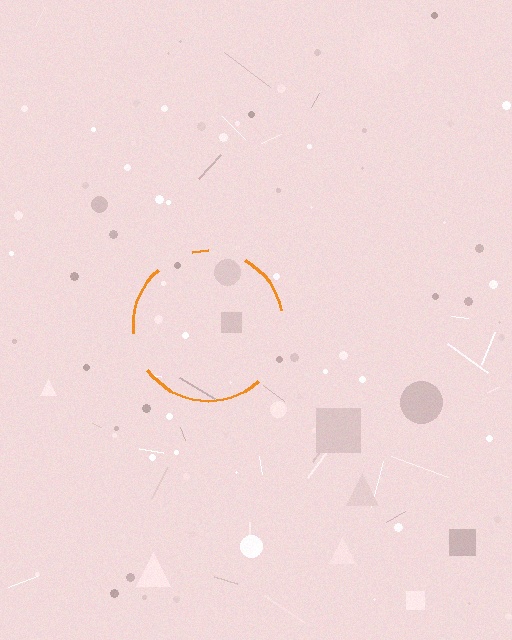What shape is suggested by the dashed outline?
The dashed outline suggests a circle.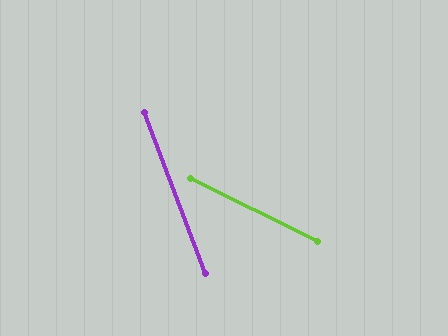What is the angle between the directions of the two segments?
Approximately 43 degrees.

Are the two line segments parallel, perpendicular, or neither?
Neither parallel nor perpendicular — they differ by about 43°.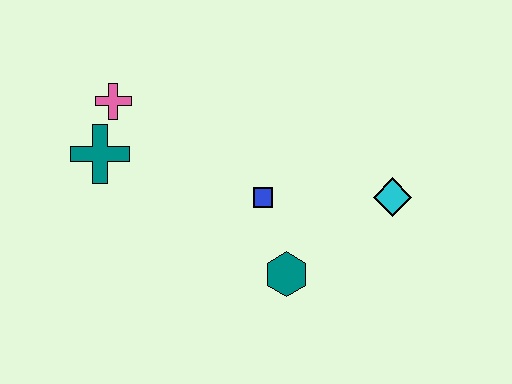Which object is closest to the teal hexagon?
The blue square is closest to the teal hexagon.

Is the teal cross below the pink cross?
Yes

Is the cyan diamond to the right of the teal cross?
Yes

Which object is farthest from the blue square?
The pink cross is farthest from the blue square.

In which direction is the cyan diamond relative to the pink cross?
The cyan diamond is to the right of the pink cross.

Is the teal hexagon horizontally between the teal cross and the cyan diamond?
Yes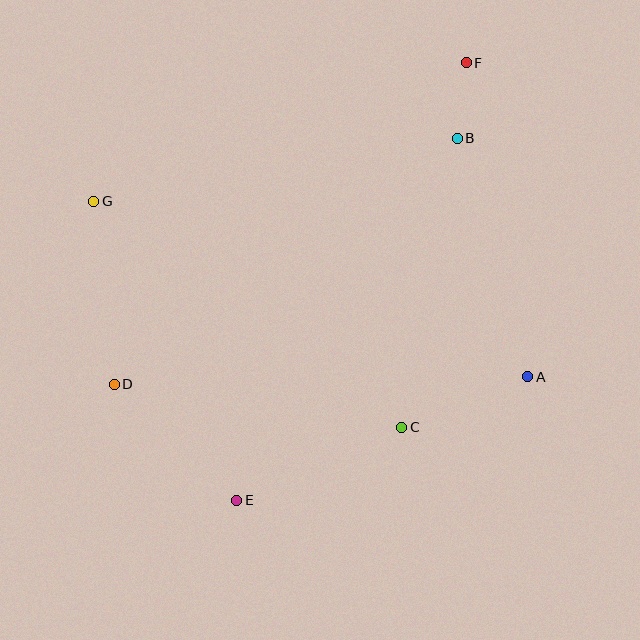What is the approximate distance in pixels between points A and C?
The distance between A and C is approximately 136 pixels.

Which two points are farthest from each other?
Points E and F are farthest from each other.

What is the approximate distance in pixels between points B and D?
The distance between B and D is approximately 422 pixels.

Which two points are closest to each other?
Points B and F are closest to each other.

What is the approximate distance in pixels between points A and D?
The distance between A and D is approximately 413 pixels.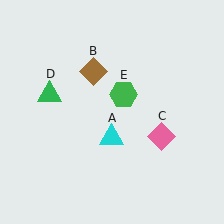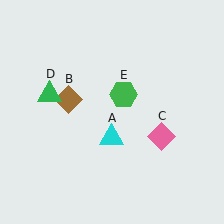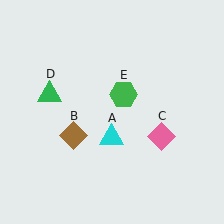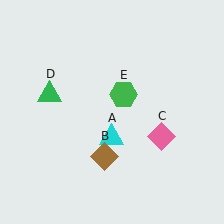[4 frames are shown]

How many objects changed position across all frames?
1 object changed position: brown diamond (object B).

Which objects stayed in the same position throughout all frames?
Cyan triangle (object A) and pink diamond (object C) and green triangle (object D) and green hexagon (object E) remained stationary.